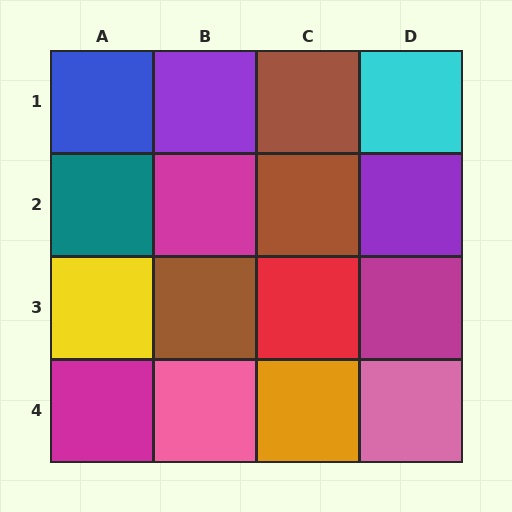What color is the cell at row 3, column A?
Yellow.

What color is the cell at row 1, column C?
Brown.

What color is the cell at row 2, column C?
Brown.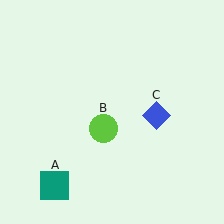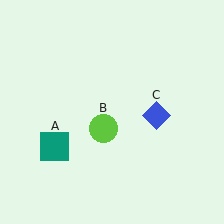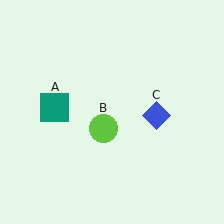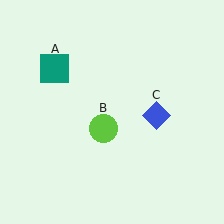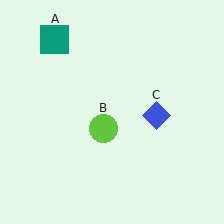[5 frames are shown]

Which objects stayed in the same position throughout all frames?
Lime circle (object B) and blue diamond (object C) remained stationary.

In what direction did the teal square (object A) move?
The teal square (object A) moved up.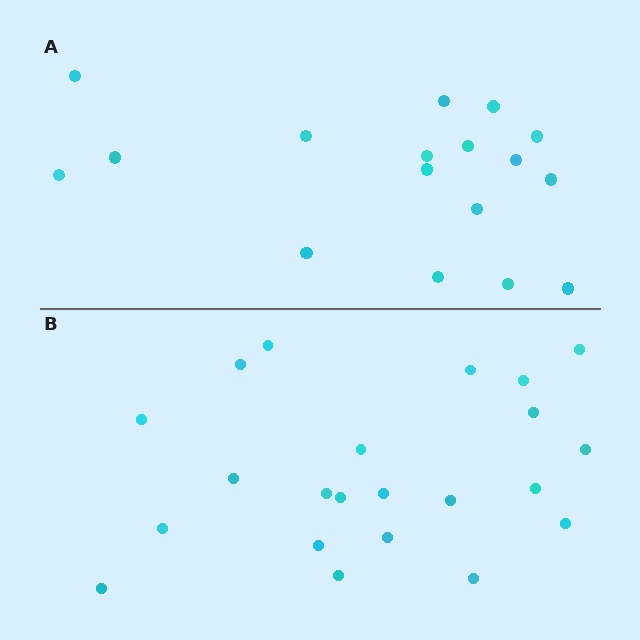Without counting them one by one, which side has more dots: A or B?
Region B (the bottom region) has more dots.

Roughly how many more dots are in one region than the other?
Region B has about 5 more dots than region A.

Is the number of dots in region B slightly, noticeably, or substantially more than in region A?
Region B has noticeably more, but not dramatically so. The ratio is roughly 1.3 to 1.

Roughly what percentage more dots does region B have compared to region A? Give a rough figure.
About 30% more.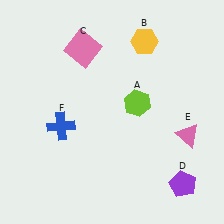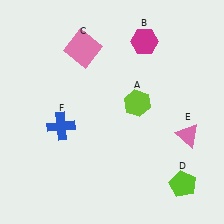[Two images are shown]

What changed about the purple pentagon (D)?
In Image 1, D is purple. In Image 2, it changed to lime.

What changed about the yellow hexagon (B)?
In Image 1, B is yellow. In Image 2, it changed to magenta.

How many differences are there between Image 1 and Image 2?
There are 2 differences between the two images.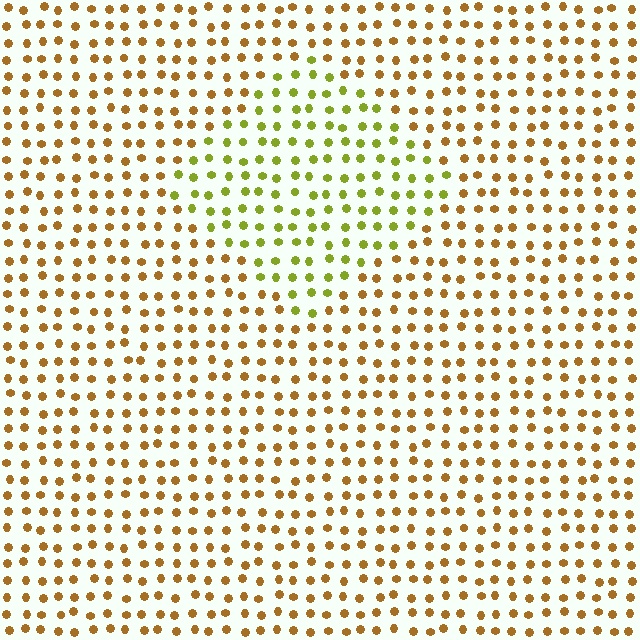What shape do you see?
I see a diamond.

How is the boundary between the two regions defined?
The boundary is defined purely by a slight shift in hue (about 41 degrees). Spacing, size, and orientation are identical on both sides.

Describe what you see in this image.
The image is filled with small brown elements in a uniform arrangement. A diamond-shaped region is visible where the elements are tinted to a slightly different hue, forming a subtle color boundary.